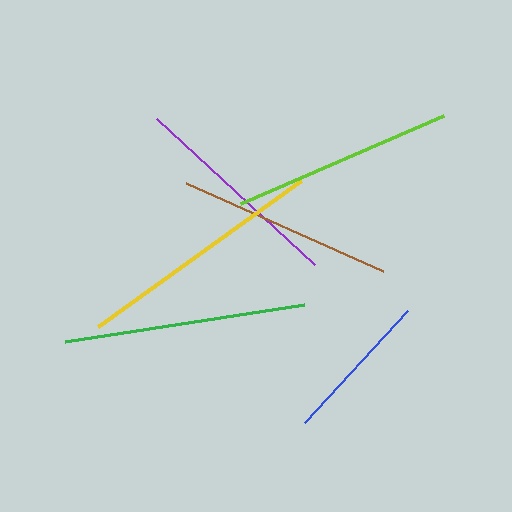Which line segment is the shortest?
The blue line is the shortest at approximately 152 pixels.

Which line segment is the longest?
The yellow line is the longest at approximately 250 pixels.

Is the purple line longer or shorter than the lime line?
The lime line is longer than the purple line.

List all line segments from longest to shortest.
From longest to shortest: yellow, green, lime, brown, purple, blue.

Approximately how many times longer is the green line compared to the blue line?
The green line is approximately 1.6 times the length of the blue line.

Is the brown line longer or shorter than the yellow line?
The yellow line is longer than the brown line.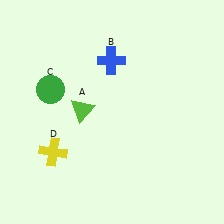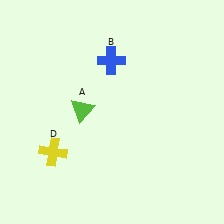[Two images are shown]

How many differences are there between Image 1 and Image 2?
There is 1 difference between the two images.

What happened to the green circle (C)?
The green circle (C) was removed in Image 2. It was in the top-left area of Image 1.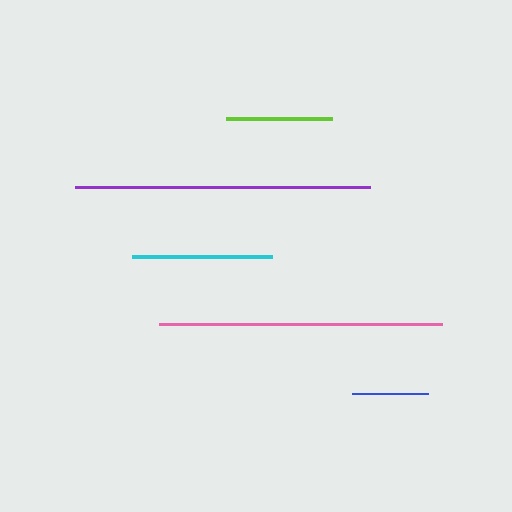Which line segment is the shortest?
The blue line is the shortest at approximately 76 pixels.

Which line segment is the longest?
The purple line is the longest at approximately 295 pixels.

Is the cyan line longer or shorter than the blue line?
The cyan line is longer than the blue line.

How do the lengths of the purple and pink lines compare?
The purple and pink lines are approximately the same length.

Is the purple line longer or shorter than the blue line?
The purple line is longer than the blue line.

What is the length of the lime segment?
The lime segment is approximately 106 pixels long.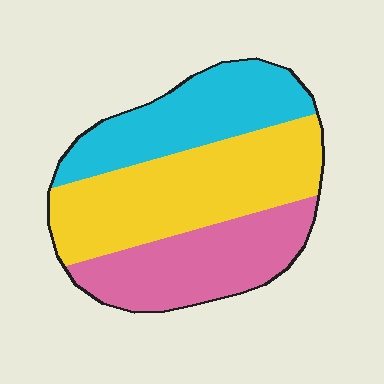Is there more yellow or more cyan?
Yellow.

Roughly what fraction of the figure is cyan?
Cyan takes up about one quarter (1/4) of the figure.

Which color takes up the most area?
Yellow, at roughly 40%.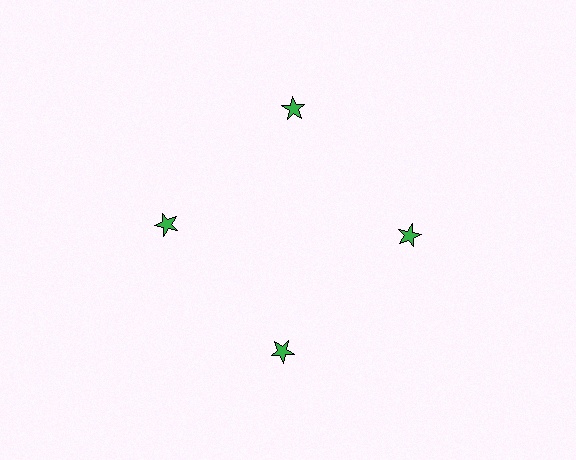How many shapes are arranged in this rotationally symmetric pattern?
There are 4 shapes, arranged in 4 groups of 1.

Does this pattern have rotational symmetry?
Yes, this pattern has 4-fold rotational symmetry. It looks the same after rotating 90 degrees around the center.